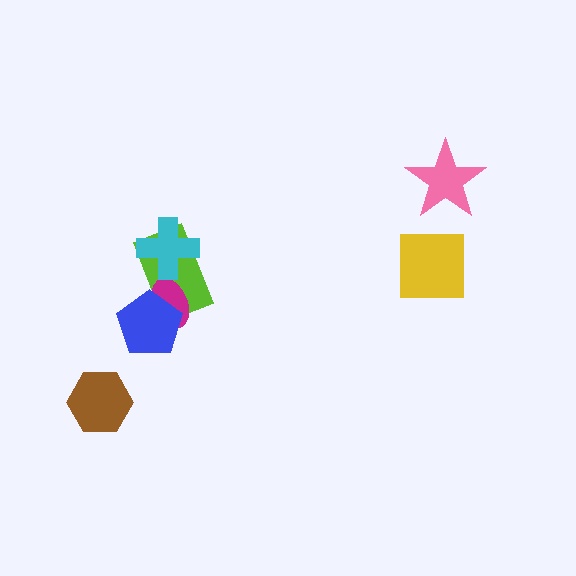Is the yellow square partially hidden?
No, no other shape covers it.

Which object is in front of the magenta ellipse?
The blue pentagon is in front of the magenta ellipse.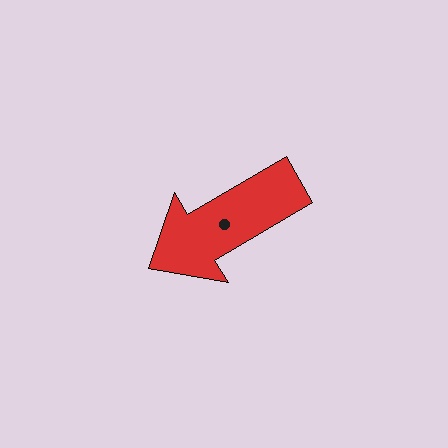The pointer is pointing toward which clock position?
Roughly 8 o'clock.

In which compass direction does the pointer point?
Southwest.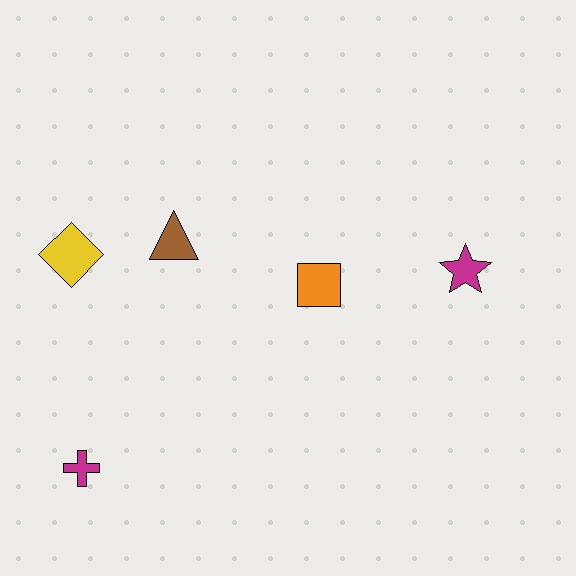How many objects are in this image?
There are 5 objects.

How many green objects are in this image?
There are no green objects.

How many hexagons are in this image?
There are no hexagons.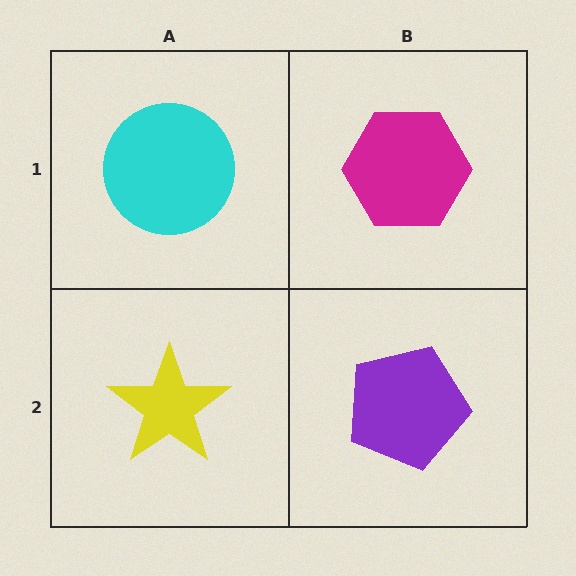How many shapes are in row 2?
2 shapes.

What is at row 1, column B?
A magenta hexagon.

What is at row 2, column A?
A yellow star.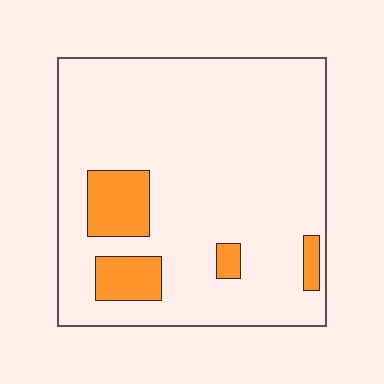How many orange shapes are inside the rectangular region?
4.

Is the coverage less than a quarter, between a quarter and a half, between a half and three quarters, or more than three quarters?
Less than a quarter.